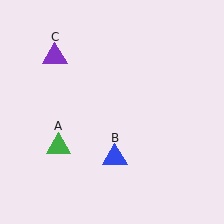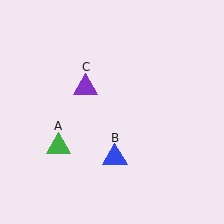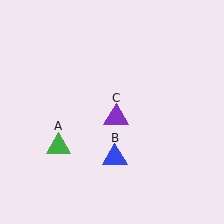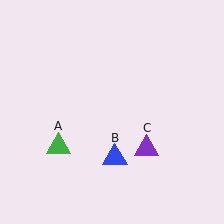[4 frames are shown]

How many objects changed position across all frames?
1 object changed position: purple triangle (object C).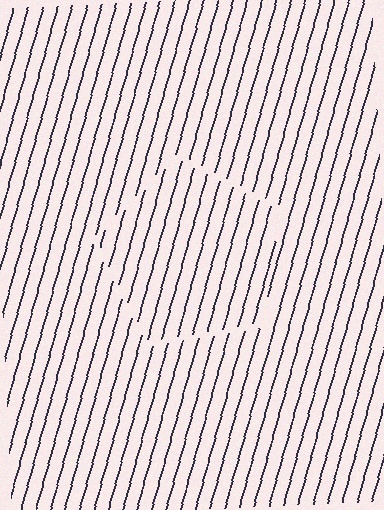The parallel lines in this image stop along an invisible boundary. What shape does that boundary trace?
An illusory pentagon. The interior of the shape contains the same grating, shifted by half a period — the contour is defined by the phase discontinuity where line-ends from the inner and outer gratings abut.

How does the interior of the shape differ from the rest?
The interior of the shape contains the same grating, shifted by half a period — the contour is defined by the phase discontinuity where line-ends from the inner and outer gratings abut.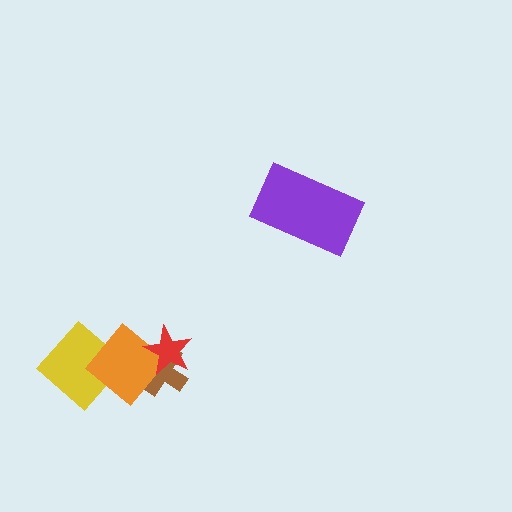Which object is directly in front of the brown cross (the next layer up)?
The orange diamond is directly in front of the brown cross.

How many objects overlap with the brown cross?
2 objects overlap with the brown cross.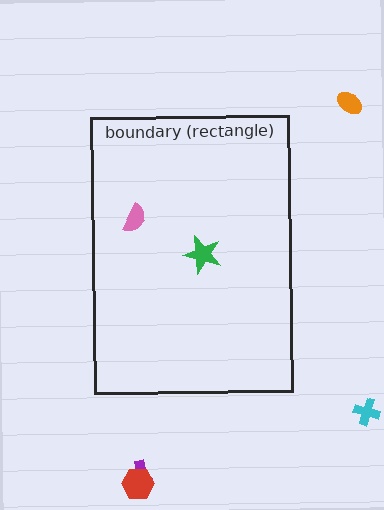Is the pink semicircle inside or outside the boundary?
Inside.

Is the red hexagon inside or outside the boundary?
Outside.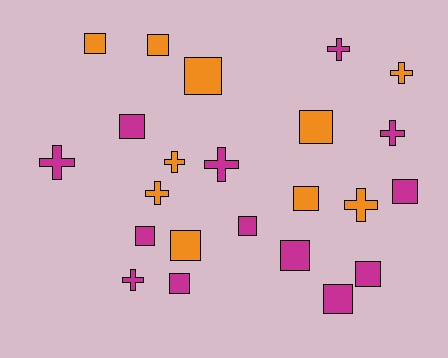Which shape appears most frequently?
Square, with 14 objects.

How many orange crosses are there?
There are 4 orange crosses.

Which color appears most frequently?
Magenta, with 13 objects.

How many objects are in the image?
There are 23 objects.